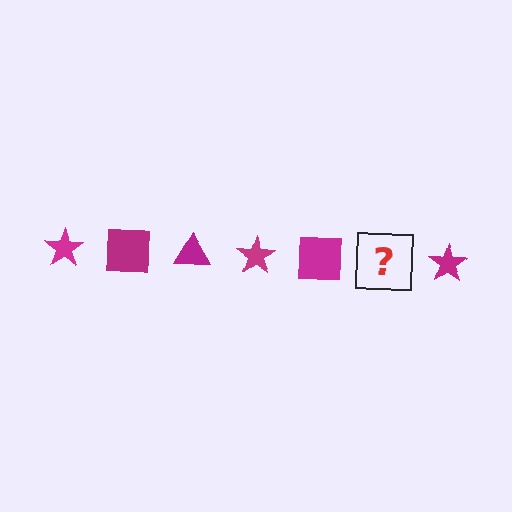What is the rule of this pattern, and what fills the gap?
The rule is that the pattern cycles through star, square, triangle shapes in magenta. The gap should be filled with a magenta triangle.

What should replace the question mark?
The question mark should be replaced with a magenta triangle.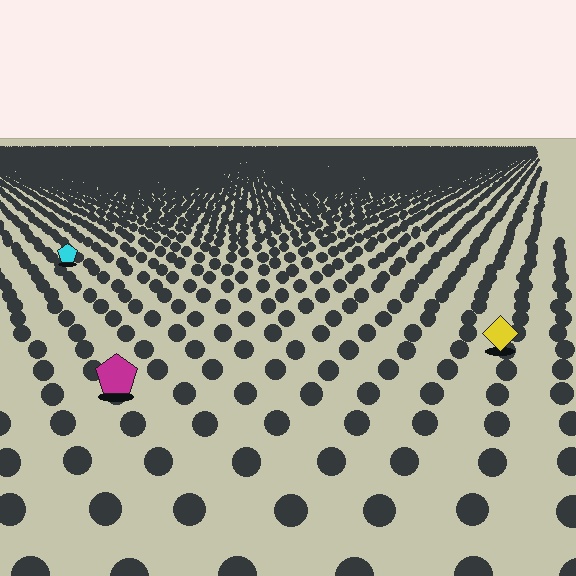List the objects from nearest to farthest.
From nearest to farthest: the magenta pentagon, the yellow diamond, the cyan pentagon.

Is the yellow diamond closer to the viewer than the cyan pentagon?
Yes. The yellow diamond is closer — you can tell from the texture gradient: the ground texture is coarser near it.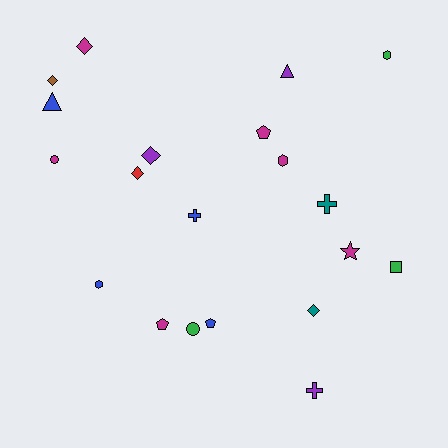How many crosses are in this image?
There are 3 crosses.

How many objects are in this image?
There are 20 objects.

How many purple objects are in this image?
There are 3 purple objects.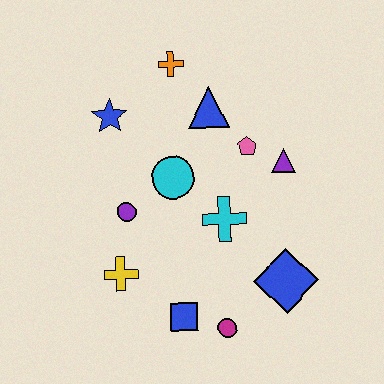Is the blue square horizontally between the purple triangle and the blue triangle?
No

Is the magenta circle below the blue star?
Yes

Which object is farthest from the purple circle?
The blue diamond is farthest from the purple circle.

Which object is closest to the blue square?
The magenta circle is closest to the blue square.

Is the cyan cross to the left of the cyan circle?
No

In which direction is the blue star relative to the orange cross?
The blue star is to the left of the orange cross.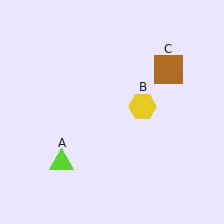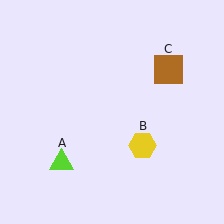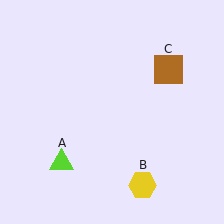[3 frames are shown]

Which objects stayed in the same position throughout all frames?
Lime triangle (object A) and brown square (object C) remained stationary.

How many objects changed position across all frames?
1 object changed position: yellow hexagon (object B).